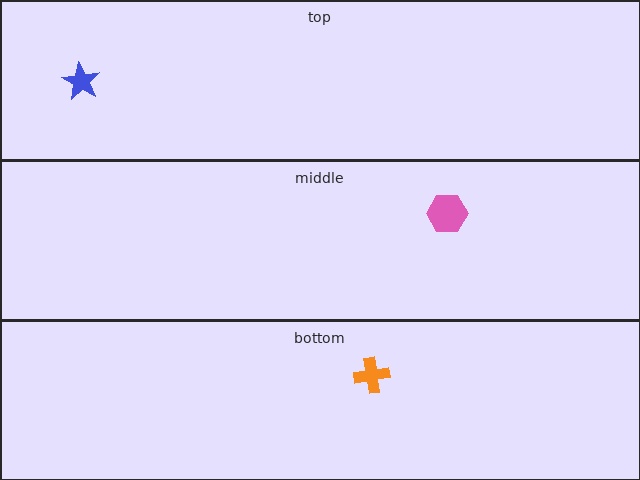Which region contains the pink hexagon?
The middle region.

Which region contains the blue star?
The top region.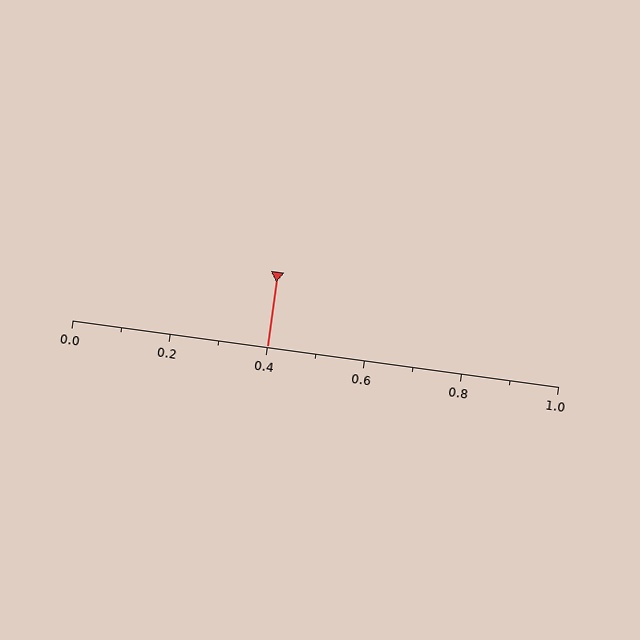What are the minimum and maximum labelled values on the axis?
The axis runs from 0.0 to 1.0.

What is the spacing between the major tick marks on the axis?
The major ticks are spaced 0.2 apart.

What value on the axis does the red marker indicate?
The marker indicates approximately 0.4.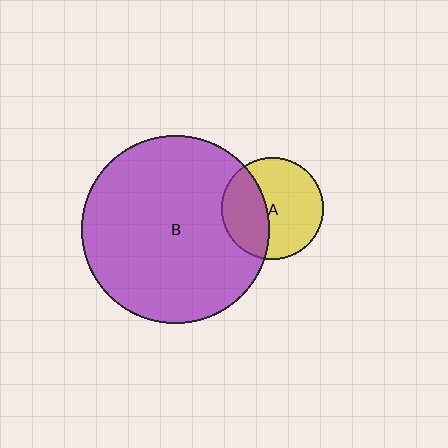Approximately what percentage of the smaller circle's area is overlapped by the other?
Approximately 40%.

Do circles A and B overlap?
Yes.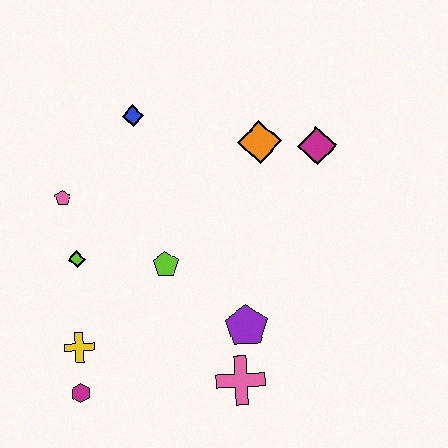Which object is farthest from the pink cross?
The blue diamond is farthest from the pink cross.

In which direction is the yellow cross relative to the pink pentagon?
The yellow cross is below the pink pentagon.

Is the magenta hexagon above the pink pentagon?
No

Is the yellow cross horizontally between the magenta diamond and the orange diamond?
No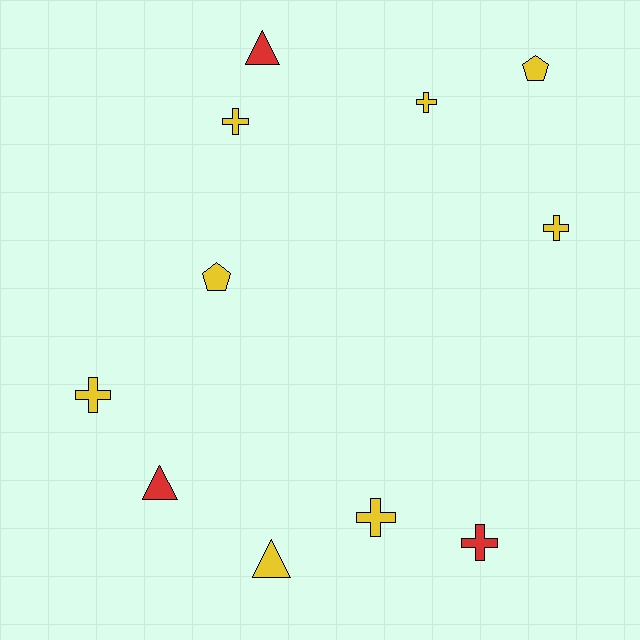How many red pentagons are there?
There are no red pentagons.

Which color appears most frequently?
Yellow, with 8 objects.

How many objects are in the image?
There are 11 objects.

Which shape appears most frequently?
Cross, with 6 objects.